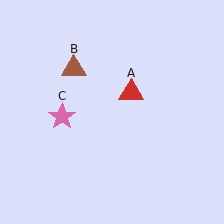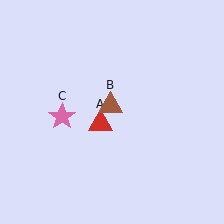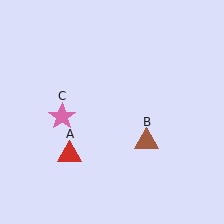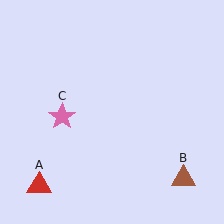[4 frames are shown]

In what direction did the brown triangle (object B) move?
The brown triangle (object B) moved down and to the right.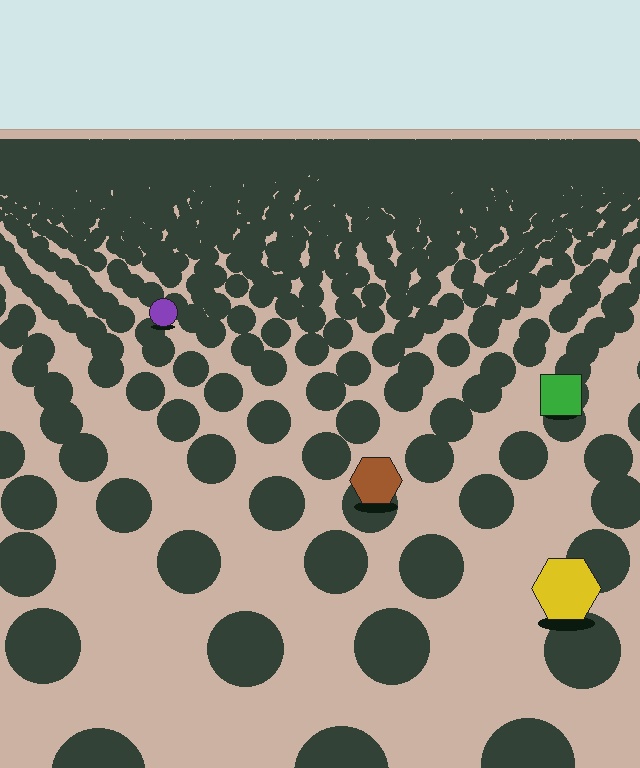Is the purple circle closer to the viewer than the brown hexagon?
No. The brown hexagon is closer — you can tell from the texture gradient: the ground texture is coarser near it.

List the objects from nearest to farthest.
From nearest to farthest: the yellow hexagon, the brown hexagon, the green square, the purple circle.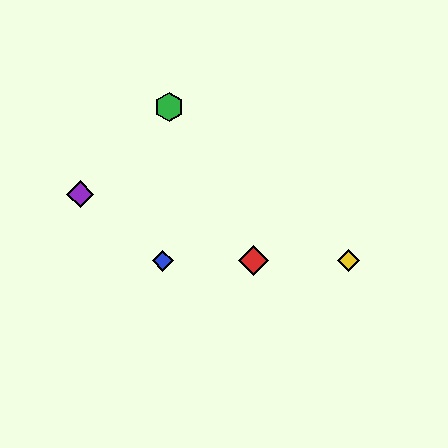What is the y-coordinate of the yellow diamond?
The yellow diamond is at y≈261.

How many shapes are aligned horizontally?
3 shapes (the red diamond, the blue diamond, the yellow diamond) are aligned horizontally.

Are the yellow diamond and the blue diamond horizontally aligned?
Yes, both are at y≈261.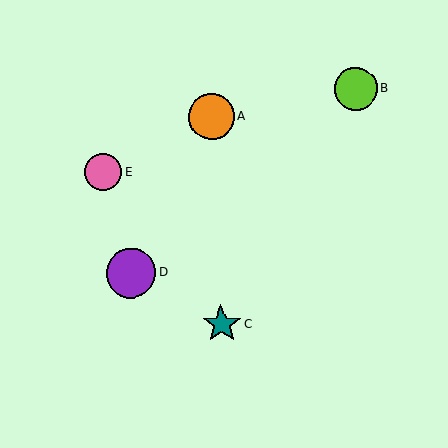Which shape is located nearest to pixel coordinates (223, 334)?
The teal star (labeled C) at (222, 324) is nearest to that location.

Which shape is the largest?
The purple circle (labeled D) is the largest.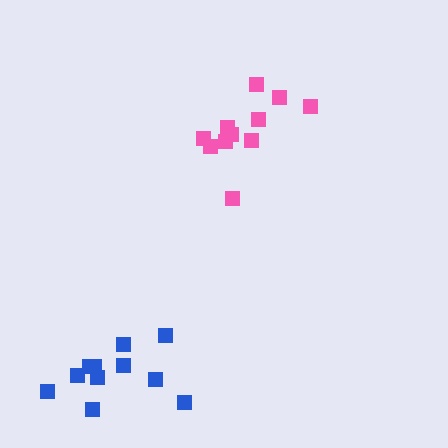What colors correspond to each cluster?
The clusters are colored: pink, blue.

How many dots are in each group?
Group 1: 11 dots, Group 2: 11 dots (22 total).